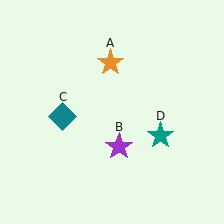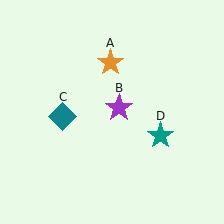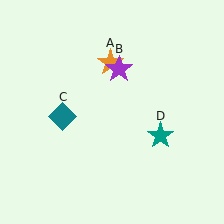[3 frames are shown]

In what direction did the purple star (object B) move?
The purple star (object B) moved up.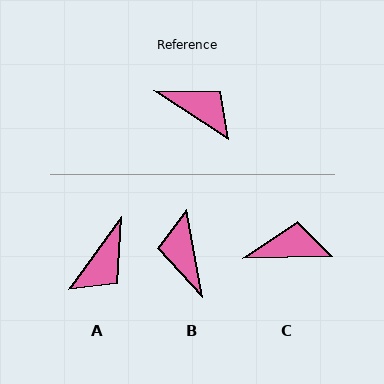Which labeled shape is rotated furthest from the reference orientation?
B, about 134 degrees away.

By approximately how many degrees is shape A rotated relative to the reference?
Approximately 92 degrees clockwise.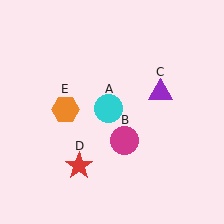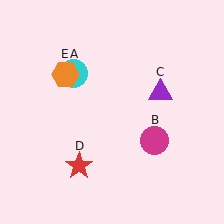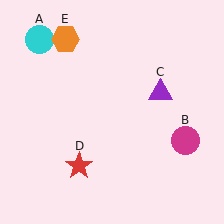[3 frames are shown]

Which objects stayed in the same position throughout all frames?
Purple triangle (object C) and red star (object D) remained stationary.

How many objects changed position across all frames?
3 objects changed position: cyan circle (object A), magenta circle (object B), orange hexagon (object E).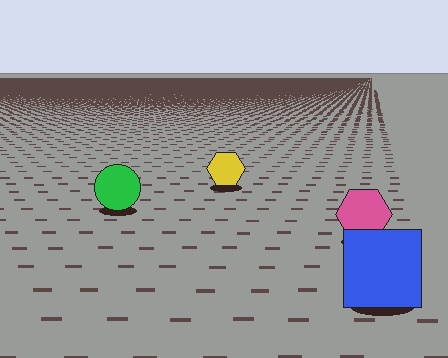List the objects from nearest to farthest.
From nearest to farthest: the blue square, the pink hexagon, the green circle, the yellow hexagon.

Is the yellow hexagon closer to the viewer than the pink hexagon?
No. The pink hexagon is closer — you can tell from the texture gradient: the ground texture is coarser near it.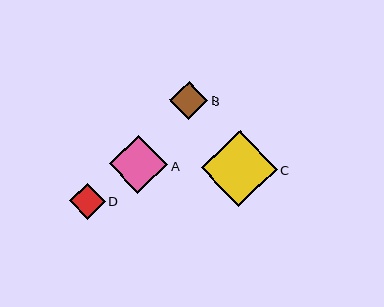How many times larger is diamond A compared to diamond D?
Diamond A is approximately 1.6 times the size of diamond D.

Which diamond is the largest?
Diamond C is the largest with a size of approximately 76 pixels.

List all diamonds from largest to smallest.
From largest to smallest: C, A, B, D.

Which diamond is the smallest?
Diamond D is the smallest with a size of approximately 36 pixels.